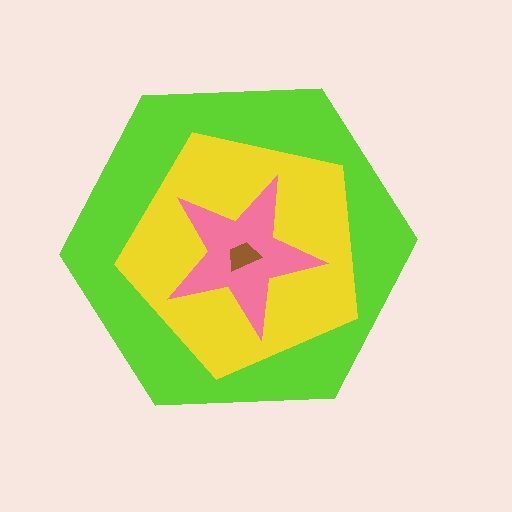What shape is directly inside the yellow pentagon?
The pink star.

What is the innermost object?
The brown trapezoid.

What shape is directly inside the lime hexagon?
The yellow pentagon.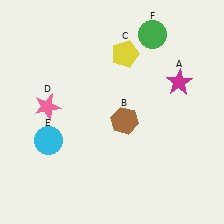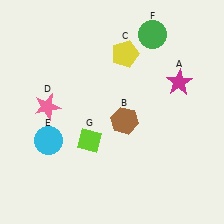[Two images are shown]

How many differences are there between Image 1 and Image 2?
There is 1 difference between the two images.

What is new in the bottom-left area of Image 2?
A lime diamond (G) was added in the bottom-left area of Image 2.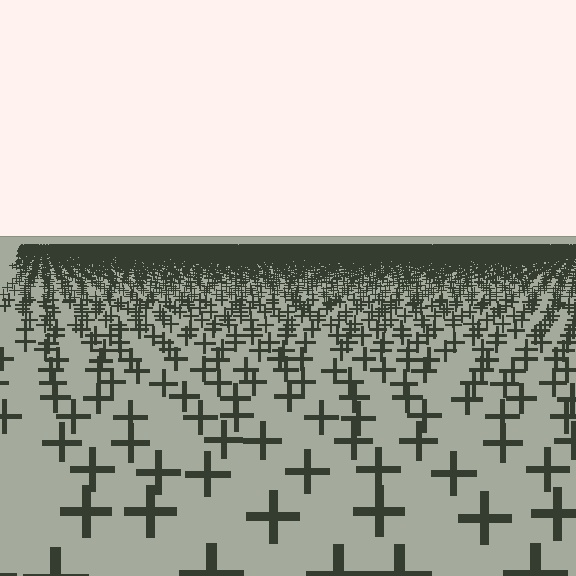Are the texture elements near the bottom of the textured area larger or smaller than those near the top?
Larger. Near the bottom, elements are closer to the viewer and appear at a bigger on-screen size.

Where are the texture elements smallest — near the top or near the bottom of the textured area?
Near the top.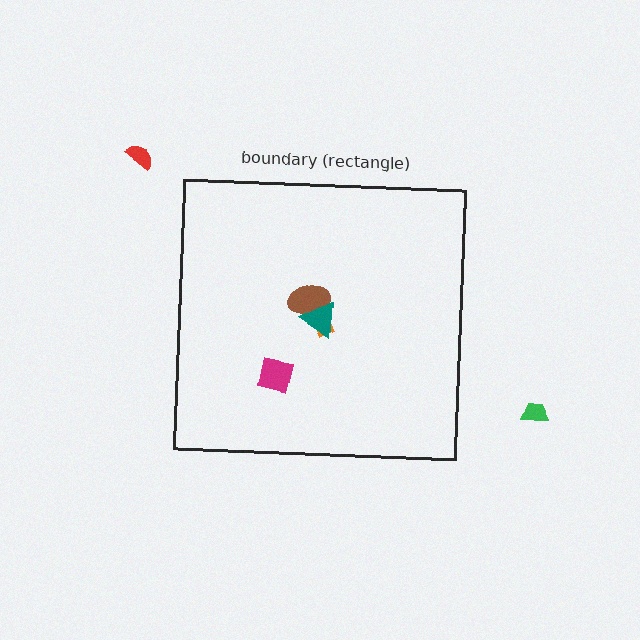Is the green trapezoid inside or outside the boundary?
Outside.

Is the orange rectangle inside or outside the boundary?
Inside.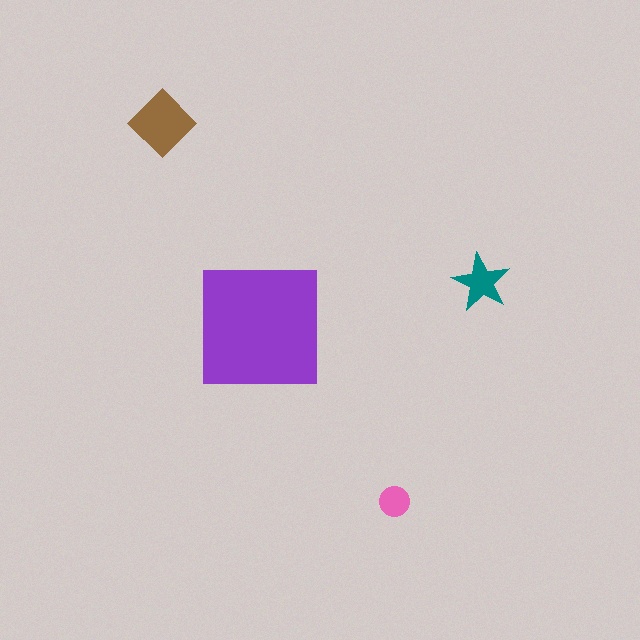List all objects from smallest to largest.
The pink circle, the teal star, the brown diamond, the purple square.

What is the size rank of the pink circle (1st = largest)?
4th.